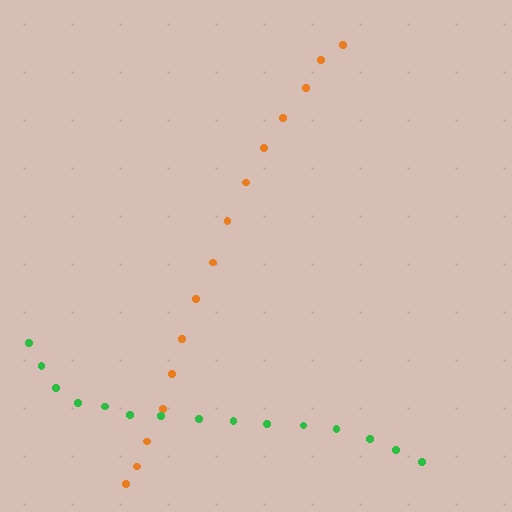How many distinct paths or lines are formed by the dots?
There are 2 distinct paths.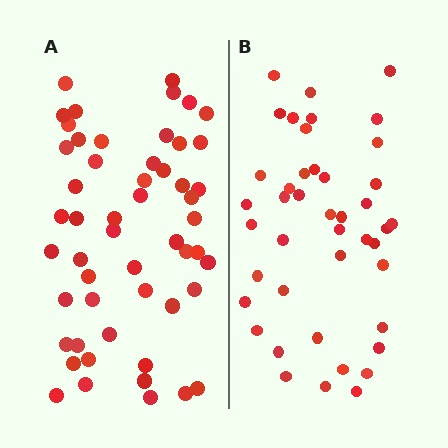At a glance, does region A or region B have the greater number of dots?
Region A (the left region) has more dots.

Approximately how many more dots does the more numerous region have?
Region A has roughly 10 or so more dots than region B.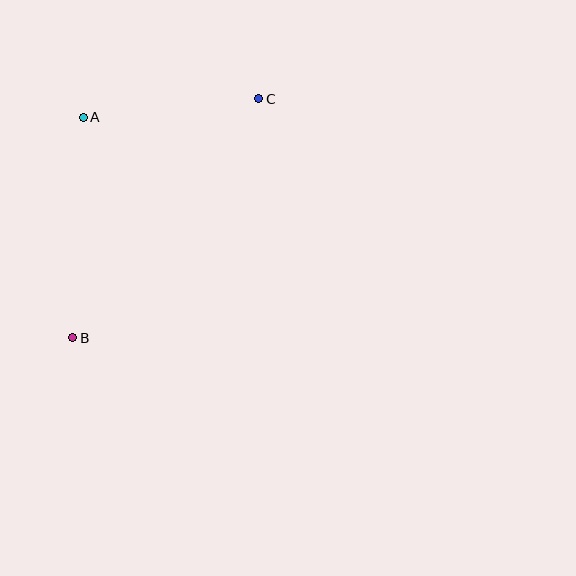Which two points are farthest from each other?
Points B and C are farthest from each other.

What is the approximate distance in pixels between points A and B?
The distance between A and B is approximately 221 pixels.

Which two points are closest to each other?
Points A and C are closest to each other.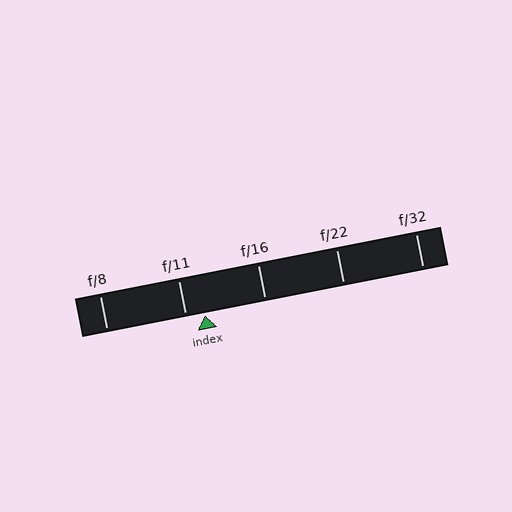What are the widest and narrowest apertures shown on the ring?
The widest aperture shown is f/8 and the narrowest is f/32.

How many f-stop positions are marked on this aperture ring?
There are 5 f-stop positions marked.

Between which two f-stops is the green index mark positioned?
The index mark is between f/11 and f/16.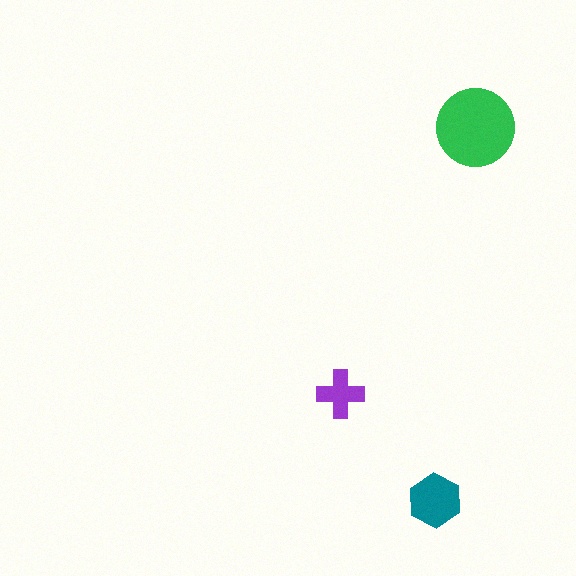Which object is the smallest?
The purple cross.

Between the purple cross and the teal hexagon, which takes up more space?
The teal hexagon.